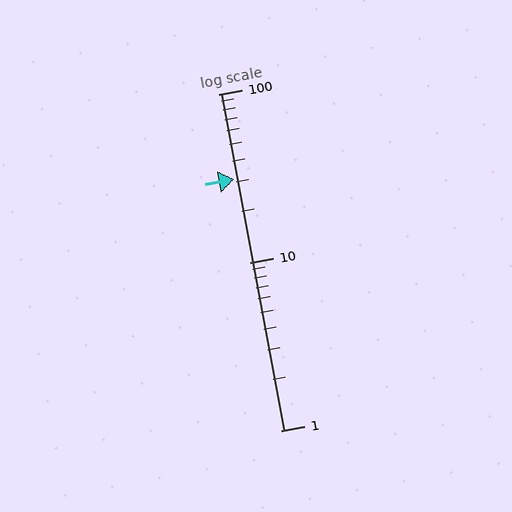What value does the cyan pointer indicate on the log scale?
The pointer indicates approximately 31.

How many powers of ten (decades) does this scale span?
The scale spans 2 decades, from 1 to 100.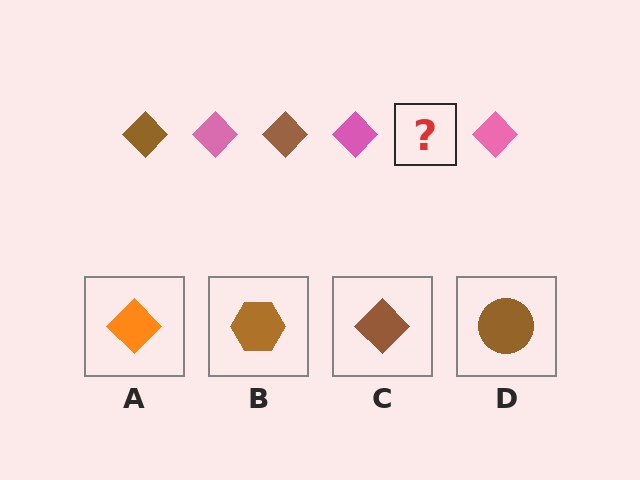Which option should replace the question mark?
Option C.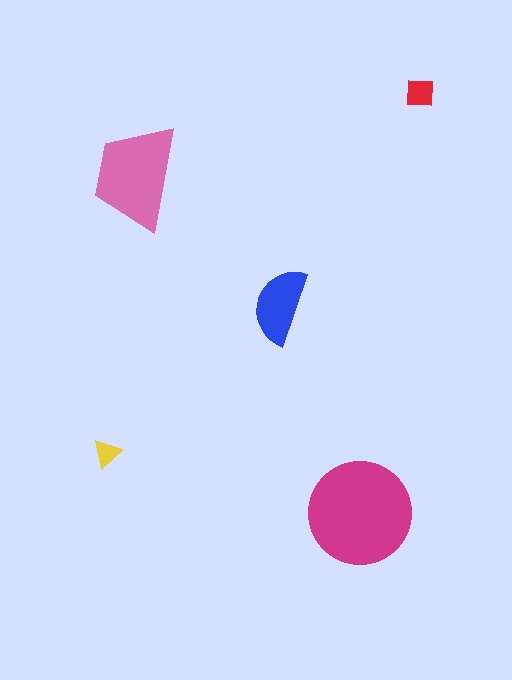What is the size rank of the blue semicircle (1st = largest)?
3rd.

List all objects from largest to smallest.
The magenta circle, the pink trapezoid, the blue semicircle, the red square, the yellow triangle.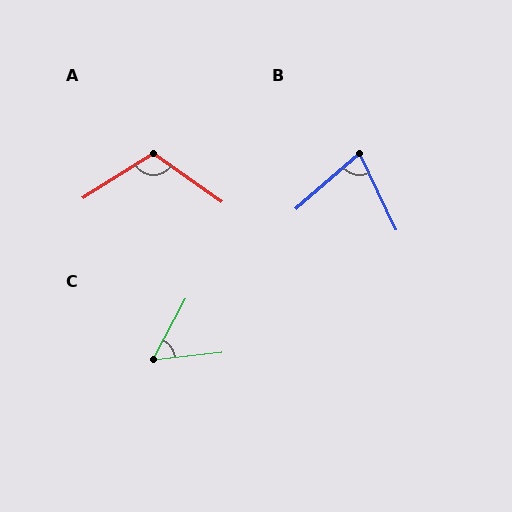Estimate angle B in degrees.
Approximately 75 degrees.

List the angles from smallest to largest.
C (56°), B (75°), A (112°).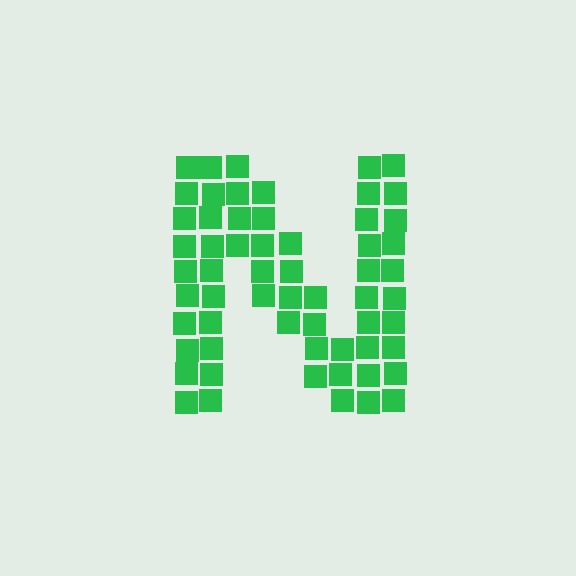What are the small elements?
The small elements are squares.